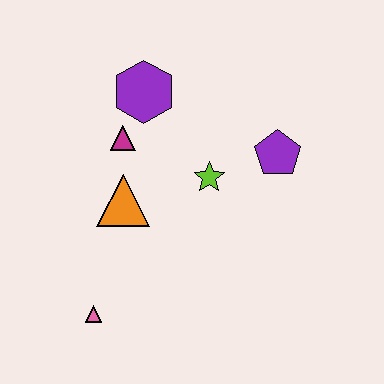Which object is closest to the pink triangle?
The orange triangle is closest to the pink triangle.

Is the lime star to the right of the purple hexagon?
Yes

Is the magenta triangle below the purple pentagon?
No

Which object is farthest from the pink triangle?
The purple pentagon is farthest from the pink triangle.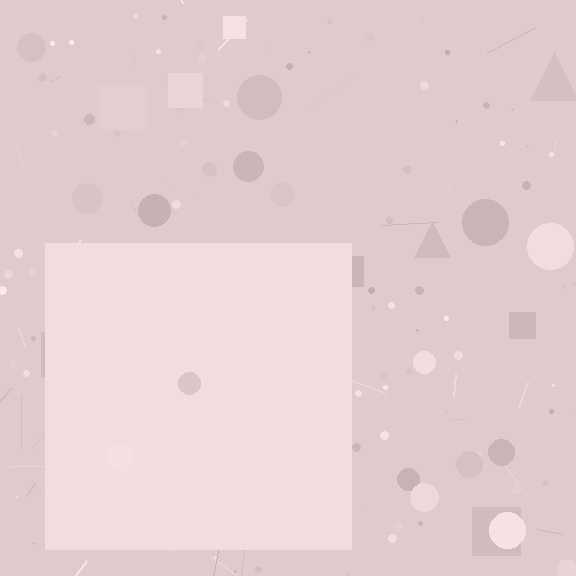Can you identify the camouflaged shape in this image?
The camouflaged shape is a square.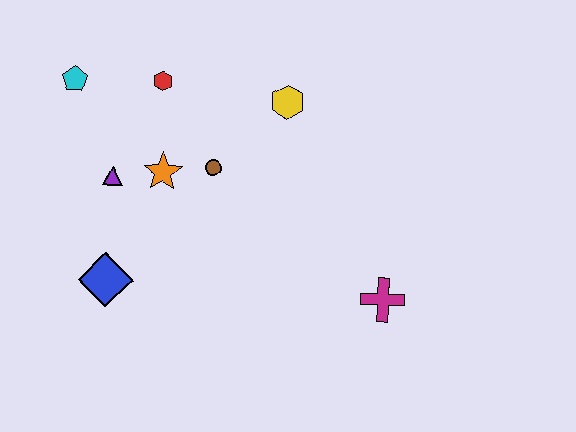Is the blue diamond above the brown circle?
No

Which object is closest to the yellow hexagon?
The brown circle is closest to the yellow hexagon.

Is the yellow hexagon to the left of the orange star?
No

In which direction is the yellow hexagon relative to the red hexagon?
The yellow hexagon is to the right of the red hexagon.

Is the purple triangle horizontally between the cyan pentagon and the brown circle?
Yes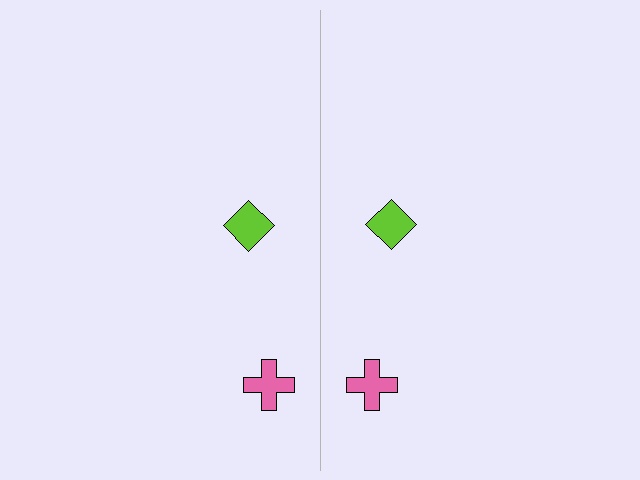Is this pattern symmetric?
Yes, this pattern has bilateral (reflection) symmetry.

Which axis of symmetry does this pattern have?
The pattern has a vertical axis of symmetry running through the center of the image.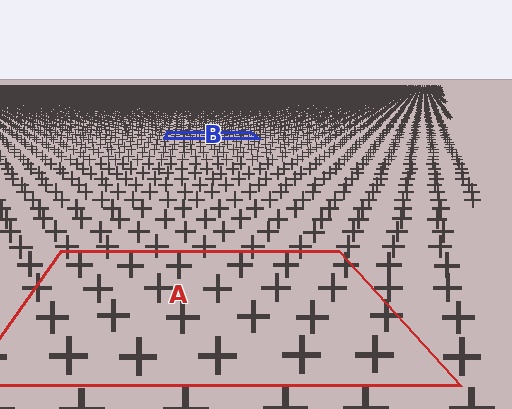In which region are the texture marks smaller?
The texture marks are smaller in region B, because it is farther away.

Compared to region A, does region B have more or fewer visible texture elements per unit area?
Region B has more texture elements per unit area — they are packed more densely because it is farther away.